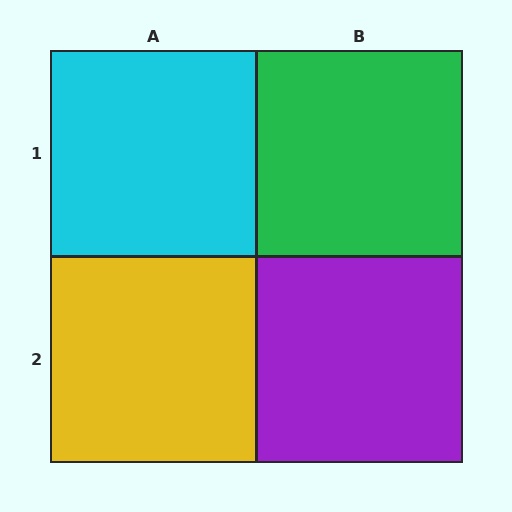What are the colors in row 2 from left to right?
Yellow, purple.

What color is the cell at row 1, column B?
Green.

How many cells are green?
1 cell is green.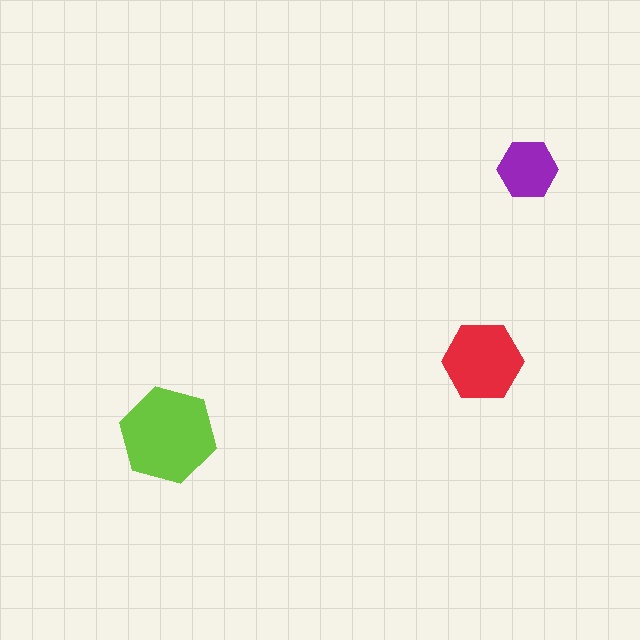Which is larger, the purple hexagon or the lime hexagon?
The lime one.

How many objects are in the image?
There are 3 objects in the image.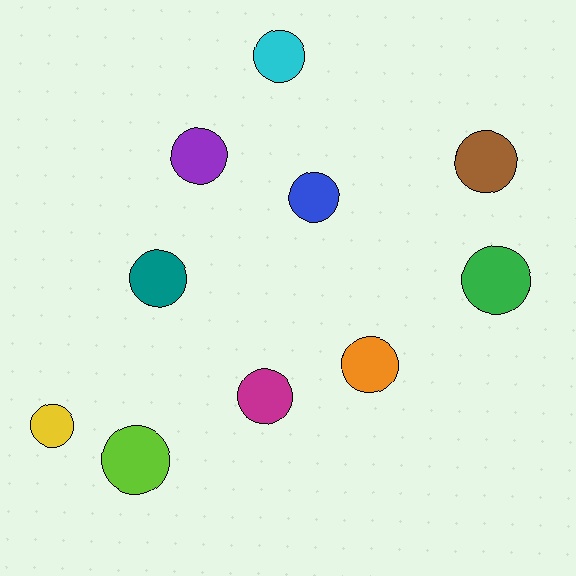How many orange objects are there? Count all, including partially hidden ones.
There is 1 orange object.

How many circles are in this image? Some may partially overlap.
There are 10 circles.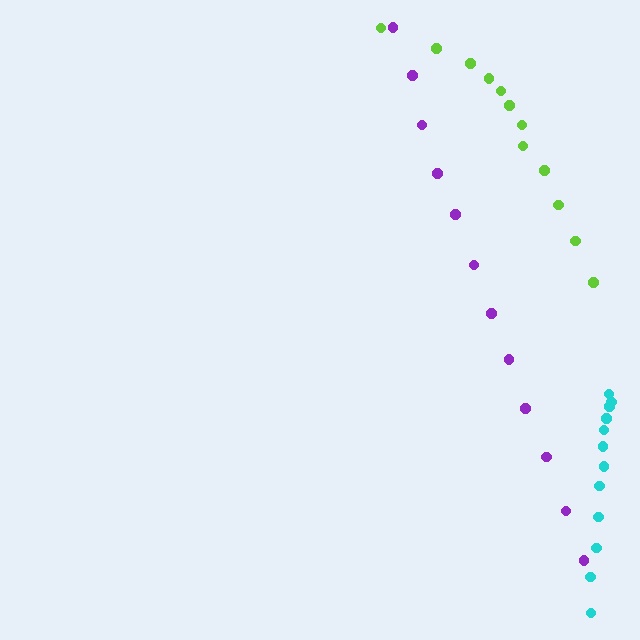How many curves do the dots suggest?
There are 3 distinct paths.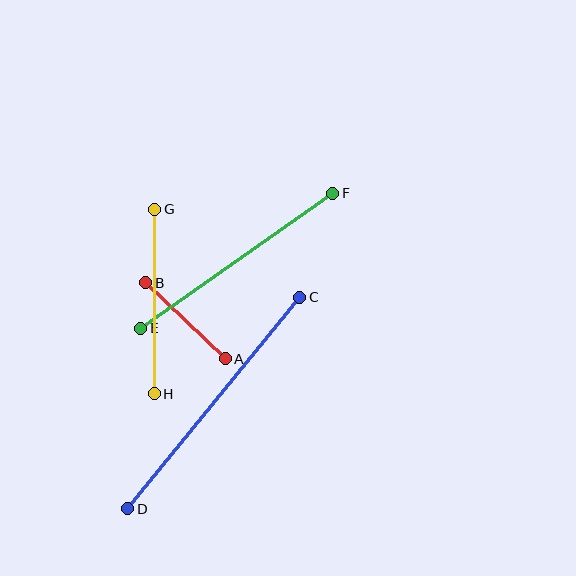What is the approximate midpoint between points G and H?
The midpoint is at approximately (154, 302) pixels.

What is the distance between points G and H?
The distance is approximately 184 pixels.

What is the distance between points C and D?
The distance is approximately 272 pixels.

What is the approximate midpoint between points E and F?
The midpoint is at approximately (237, 261) pixels.